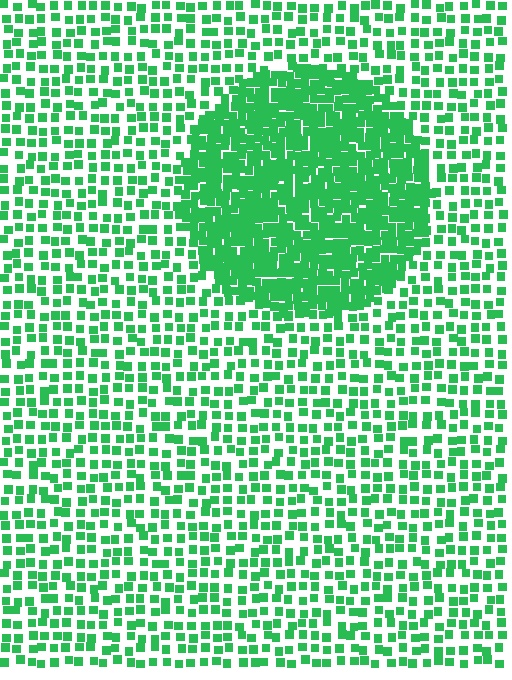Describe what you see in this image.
The image contains small green elements arranged at two different densities. A circle-shaped region is visible where the elements are more densely packed than the surrounding area.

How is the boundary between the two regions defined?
The boundary is defined by a change in element density (approximately 2.4x ratio). All elements are the same color, size, and shape.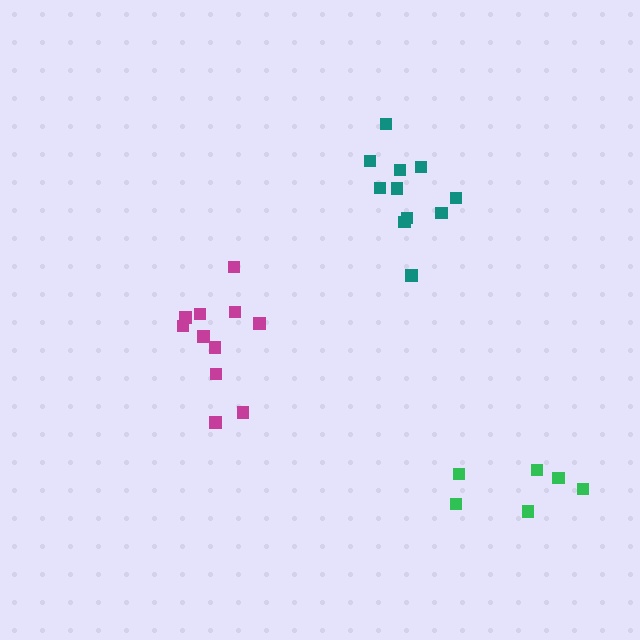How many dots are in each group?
Group 1: 11 dots, Group 2: 6 dots, Group 3: 11 dots (28 total).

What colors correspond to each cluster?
The clusters are colored: magenta, green, teal.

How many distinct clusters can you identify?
There are 3 distinct clusters.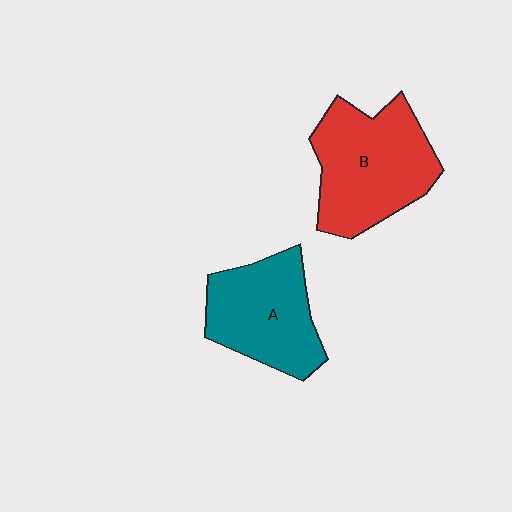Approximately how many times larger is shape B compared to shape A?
Approximately 1.2 times.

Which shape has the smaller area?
Shape A (teal).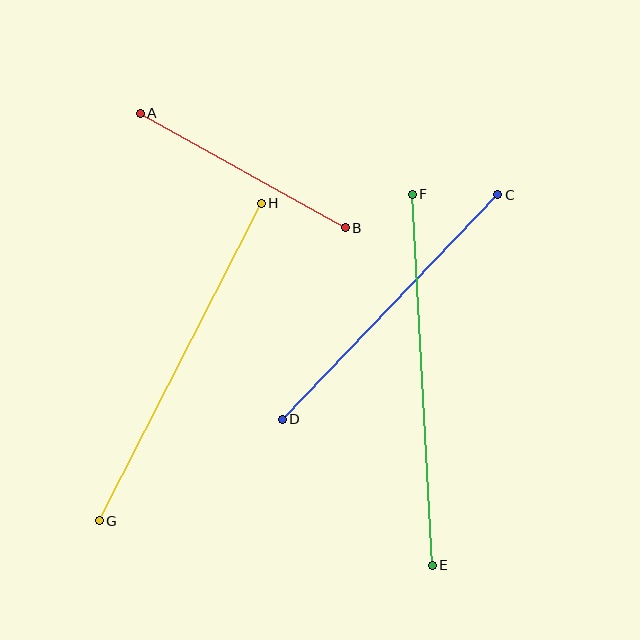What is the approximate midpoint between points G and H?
The midpoint is at approximately (180, 362) pixels.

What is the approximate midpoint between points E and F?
The midpoint is at approximately (422, 380) pixels.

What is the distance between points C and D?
The distance is approximately 311 pixels.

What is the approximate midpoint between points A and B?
The midpoint is at approximately (243, 171) pixels.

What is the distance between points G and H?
The distance is approximately 356 pixels.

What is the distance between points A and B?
The distance is approximately 235 pixels.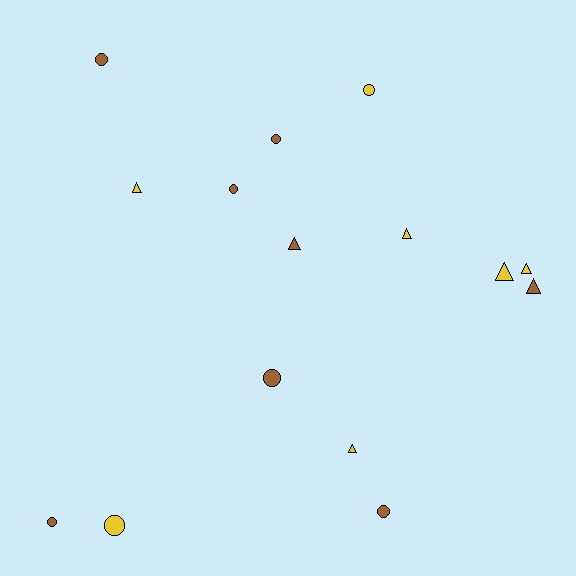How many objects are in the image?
There are 15 objects.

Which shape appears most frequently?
Circle, with 8 objects.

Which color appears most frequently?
Brown, with 8 objects.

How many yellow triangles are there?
There are 5 yellow triangles.